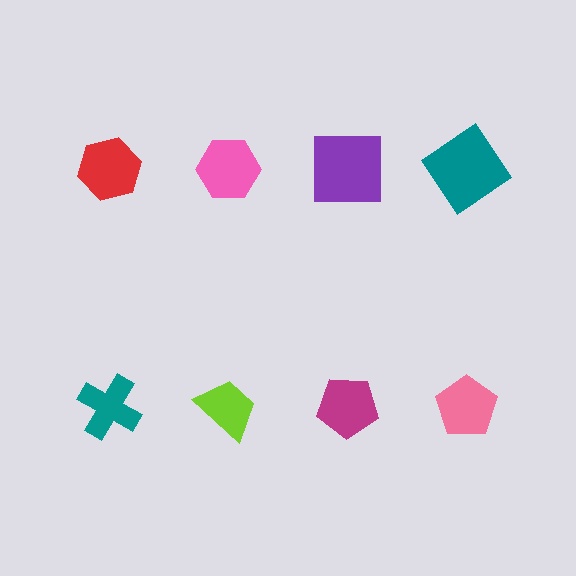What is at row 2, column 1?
A teal cross.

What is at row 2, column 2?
A lime trapezoid.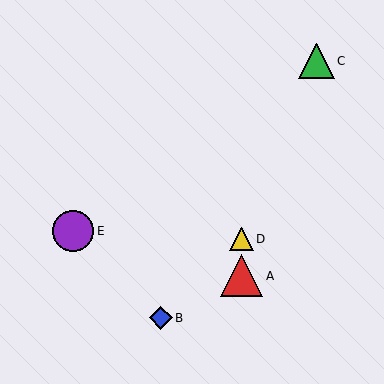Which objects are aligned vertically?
Objects A, D are aligned vertically.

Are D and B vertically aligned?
No, D is at x≈241 and B is at x≈161.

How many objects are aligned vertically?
2 objects (A, D) are aligned vertically.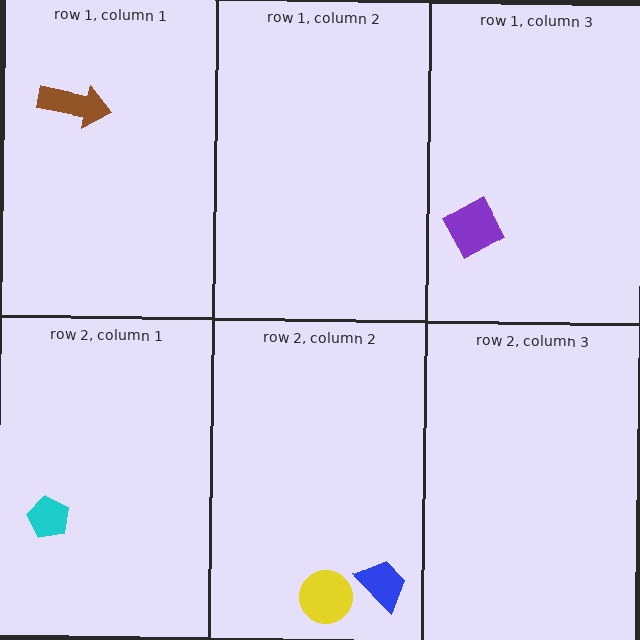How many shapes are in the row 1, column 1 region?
1.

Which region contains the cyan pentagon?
The row 2, column 1 region.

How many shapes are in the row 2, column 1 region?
1.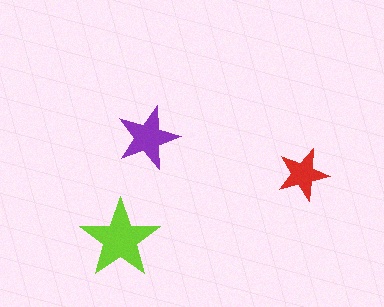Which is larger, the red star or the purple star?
The purple one.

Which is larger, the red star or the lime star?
The lime one.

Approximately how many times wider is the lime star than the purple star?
About 1.5 times wider.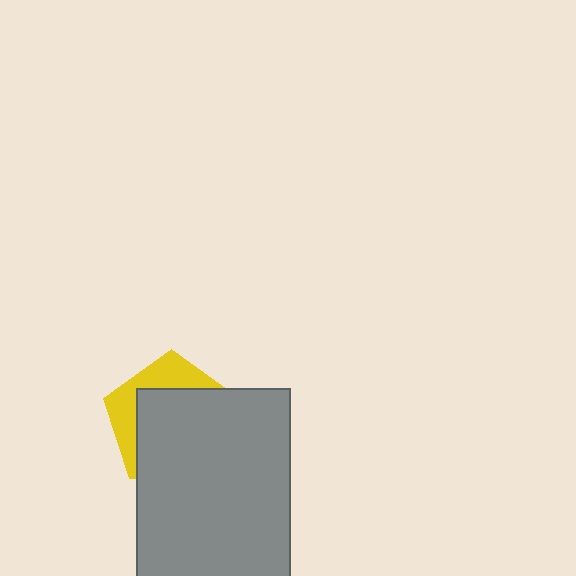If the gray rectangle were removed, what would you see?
You would see the complete yellow pentagon.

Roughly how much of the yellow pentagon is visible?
A small part of it is visible (roughly 31%).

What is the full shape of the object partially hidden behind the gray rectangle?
The partially hidden object is a yellow pentagon.